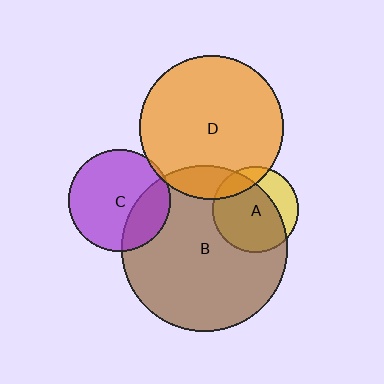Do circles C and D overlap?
Yes.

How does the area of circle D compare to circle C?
Approximately 2.0 times.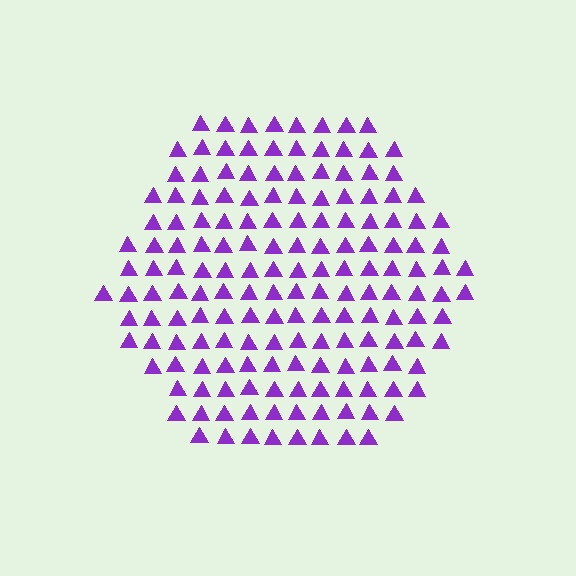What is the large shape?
The large shape is a hexagon.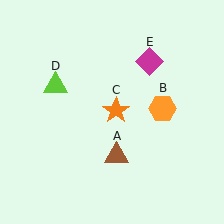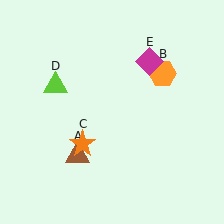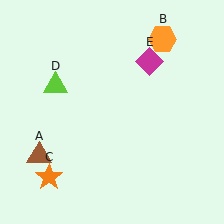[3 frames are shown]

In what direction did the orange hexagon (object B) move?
The orange hexagon (object B) moved up.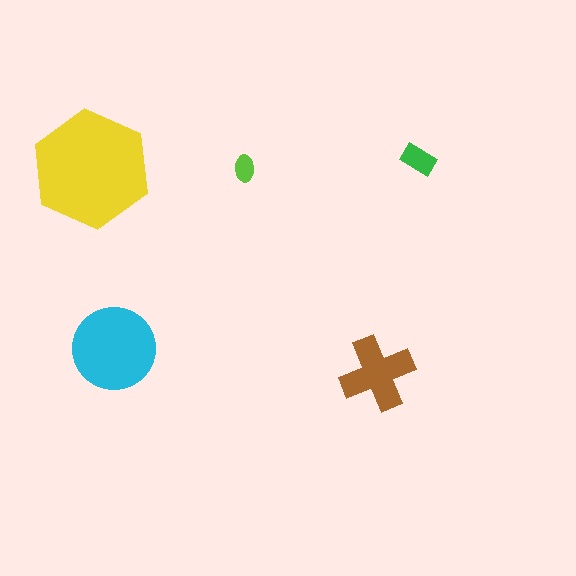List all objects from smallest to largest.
The lime ellipse, the green rectangle, the brown cross, the cyan circle, the yellow hexagon.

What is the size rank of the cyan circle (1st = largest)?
2nd.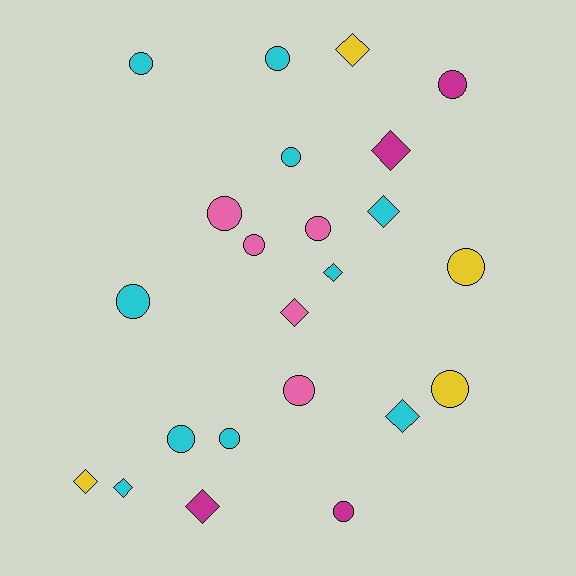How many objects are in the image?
There are 23 objects.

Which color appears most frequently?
Cyan, with 10 objects.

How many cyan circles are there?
There are 6 cyan circles.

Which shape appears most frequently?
Circle, with 14 objects.